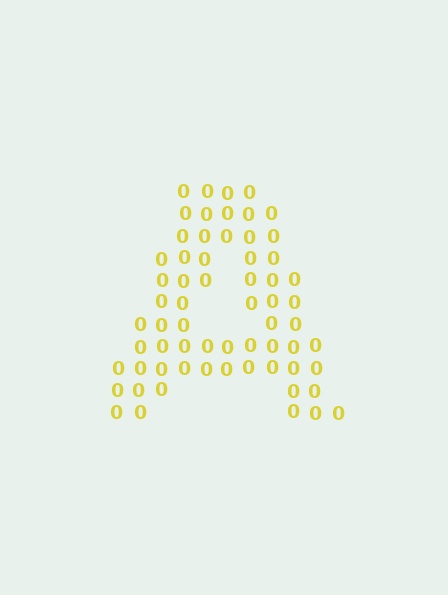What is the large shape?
The large shape is the letter A.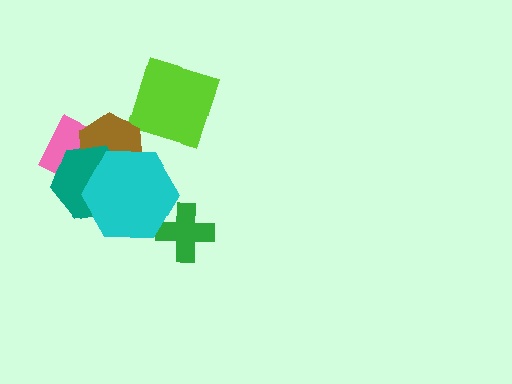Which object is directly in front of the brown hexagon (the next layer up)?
The teal hexagon is directly in front of the brown hexagon.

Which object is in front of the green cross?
The cyan hexagon is in front of the green cross.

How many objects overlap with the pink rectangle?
3 objects overlap with the pink rectangle.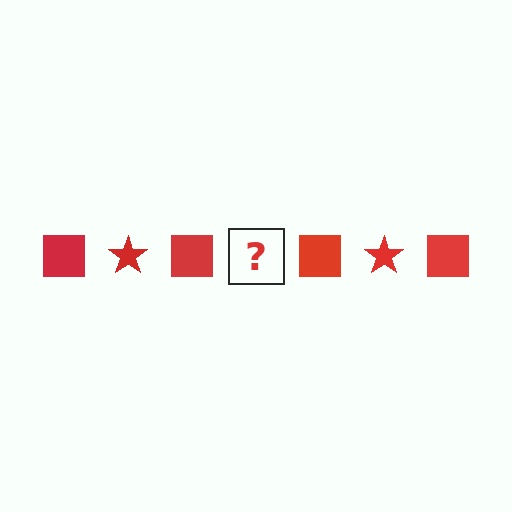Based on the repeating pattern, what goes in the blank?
The blank should be a red star.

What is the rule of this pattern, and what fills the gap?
The rule is that the pattern cycles through square, star shapes in red. The gap should be filled with a red star.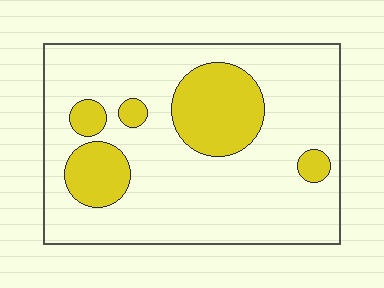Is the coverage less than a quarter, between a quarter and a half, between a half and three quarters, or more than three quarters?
Less than a quarter.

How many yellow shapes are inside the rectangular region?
5.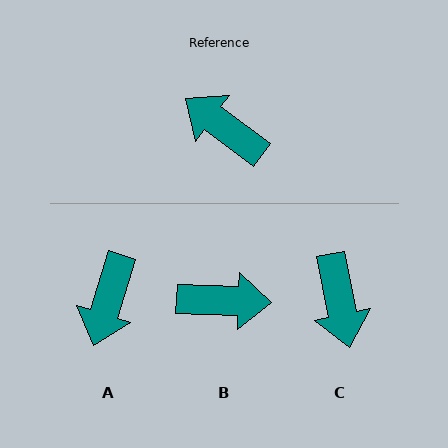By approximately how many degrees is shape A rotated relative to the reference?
Approximately 109 degrees counter-clockwise.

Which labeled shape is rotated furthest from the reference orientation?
B, about 146 degrees away.